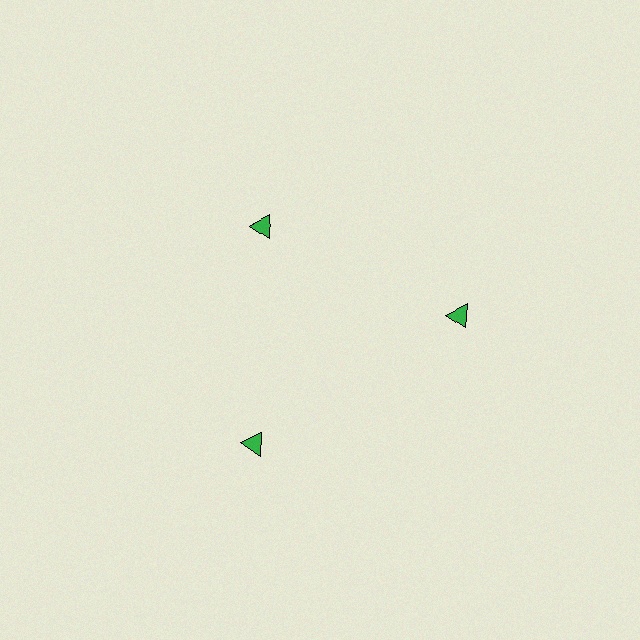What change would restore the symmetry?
The symmetry would be restored by moving it outward, back onto the ring so that all 3 triangles sit at equal angles and equal distance from the center.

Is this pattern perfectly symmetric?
No. The 3 green triangles are arranged in a ring, but one element near the 11 o'clock position is pulled inward toward the center, breaking the 3-fold rotational symmetry.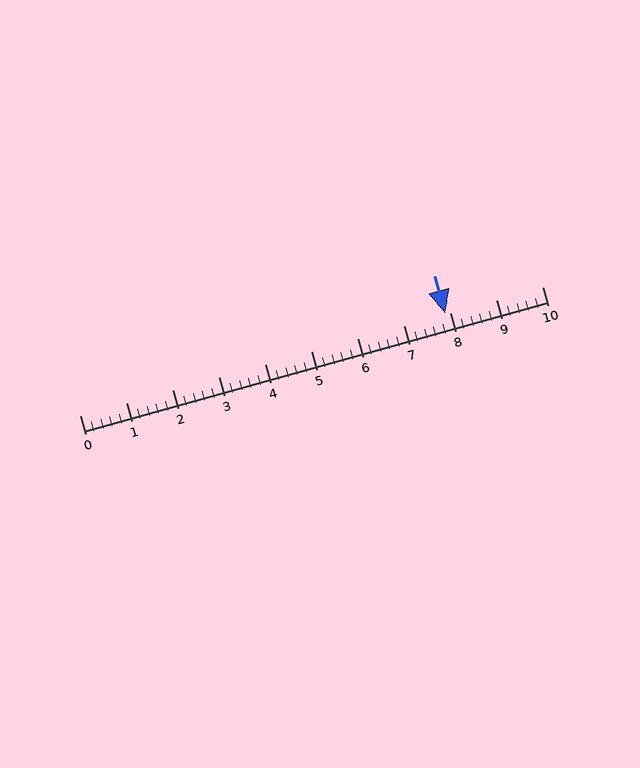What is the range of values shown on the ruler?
The ruler shows values from 0 to 10.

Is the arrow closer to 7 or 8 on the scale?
The arrow is closer to 8.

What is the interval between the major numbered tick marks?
The major tick marks are spaced 1 units apart.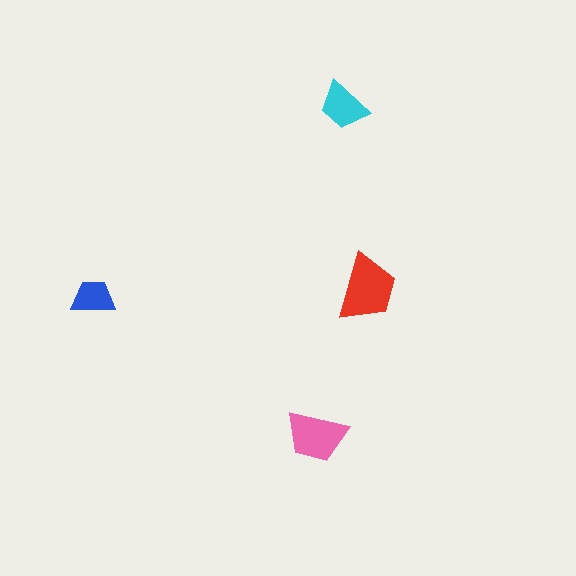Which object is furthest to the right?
The red trapezoid is rightmost.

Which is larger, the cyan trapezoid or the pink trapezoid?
The pink one.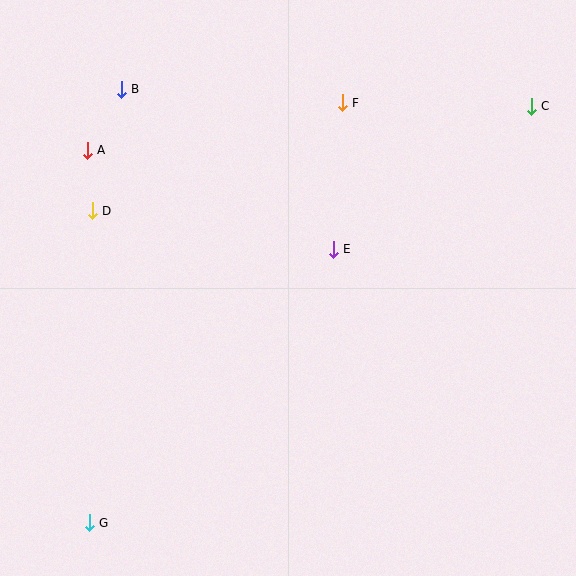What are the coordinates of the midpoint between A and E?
The midpoint between A and E is at (210, 200).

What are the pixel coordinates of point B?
Point B is at (121, 89).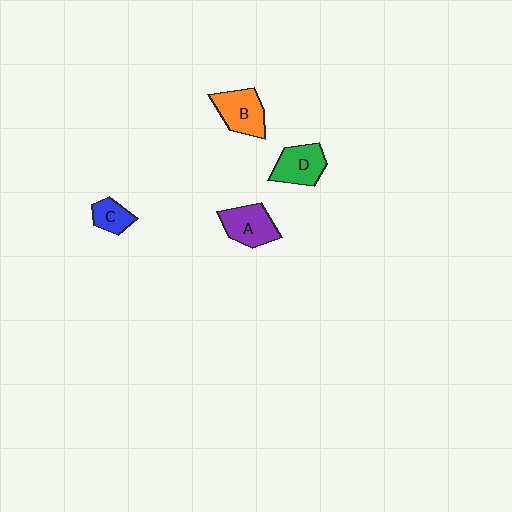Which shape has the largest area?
Shape B (orange).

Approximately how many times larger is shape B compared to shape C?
Approximately 1.7 times.